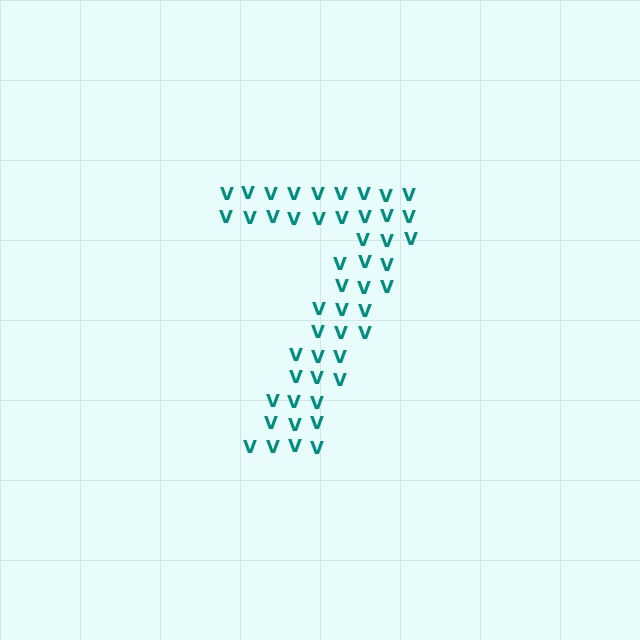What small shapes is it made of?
It is made of small letter V's.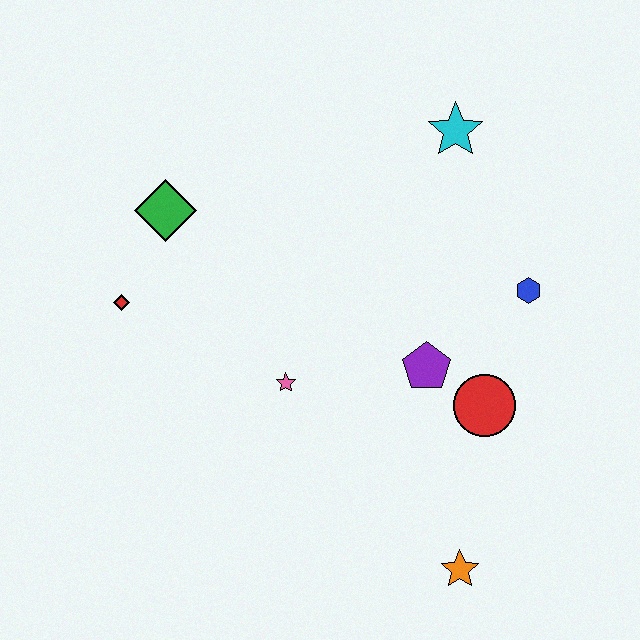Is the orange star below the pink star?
Yes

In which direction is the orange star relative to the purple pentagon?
The orange star is below the purple pentagon.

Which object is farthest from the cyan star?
The orange star is farthest from the cyan star.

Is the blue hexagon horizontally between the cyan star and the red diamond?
No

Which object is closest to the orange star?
The red circle is closest to the orange star.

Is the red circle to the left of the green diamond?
No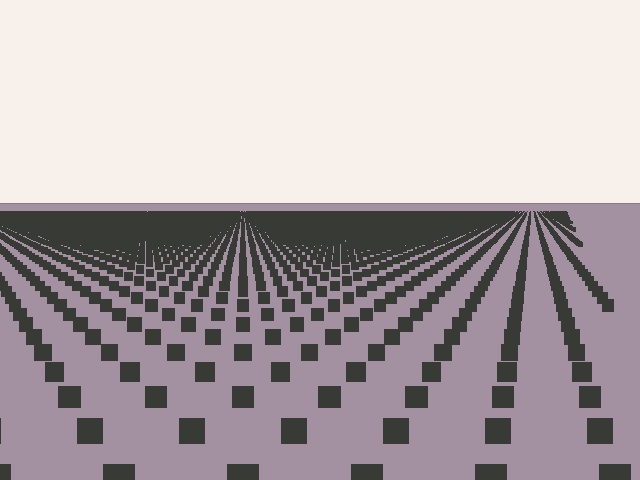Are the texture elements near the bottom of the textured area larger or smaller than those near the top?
Larger. Near the bottom, elements are closer to the viewer and appear at a bigger on-screen size.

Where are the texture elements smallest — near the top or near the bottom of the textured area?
Near the top.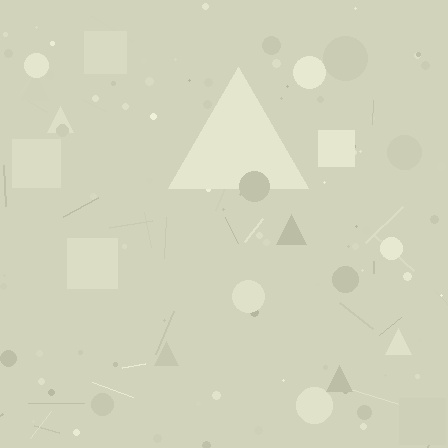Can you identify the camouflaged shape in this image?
The camouflaged shape is a triangle.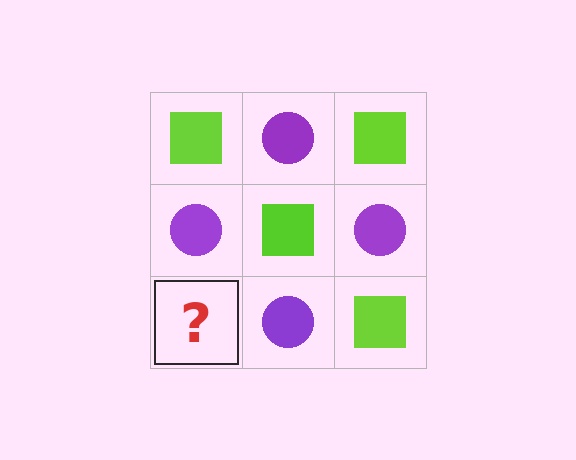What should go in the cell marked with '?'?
The missing cell should contain a lime square.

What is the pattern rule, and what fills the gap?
The rule is that it alternates lime square and purple circle in a checkerboard pattern. The gap should be filled with a lime square.